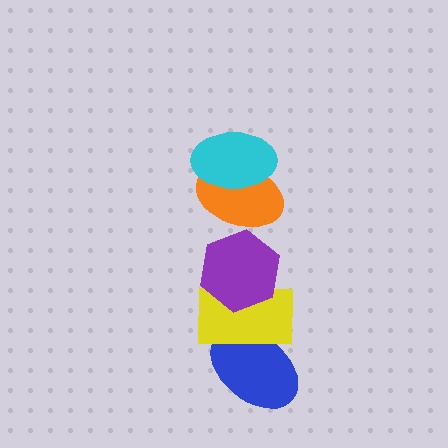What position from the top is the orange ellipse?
The orange ellipse is 2nd from the top.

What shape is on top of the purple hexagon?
The orange ellipse is on top of the purple hexagon.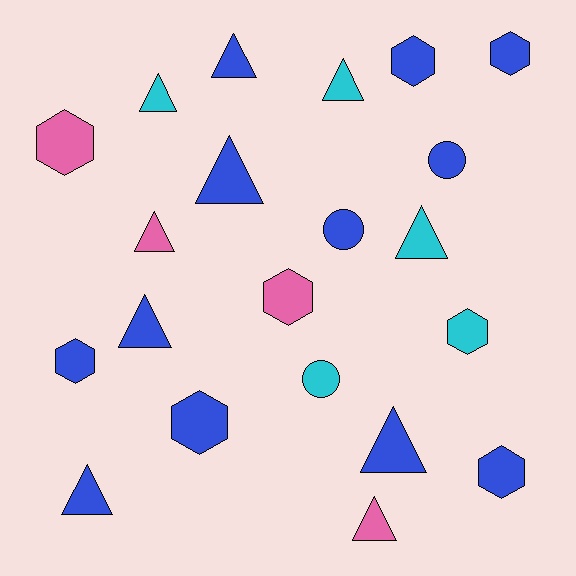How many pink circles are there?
There are no pink circles.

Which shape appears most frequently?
Triangle, with 10 objects.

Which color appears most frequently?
Blue, with 12 objects.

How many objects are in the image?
There are 21 objects.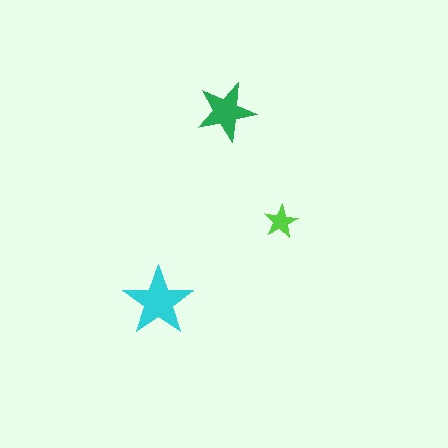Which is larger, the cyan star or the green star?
The cyan one.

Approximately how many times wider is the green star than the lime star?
About 2 times wider.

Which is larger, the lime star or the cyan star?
The cyan one.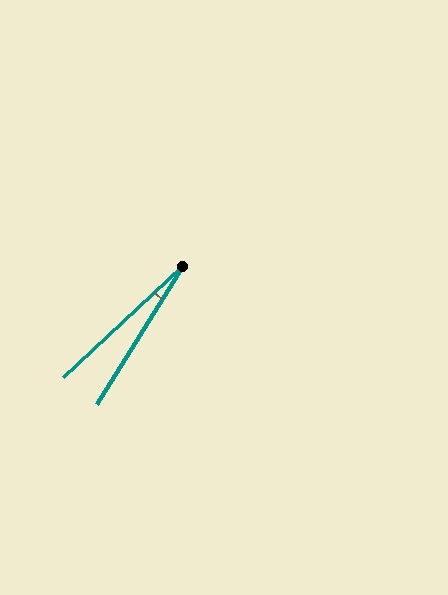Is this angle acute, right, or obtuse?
It is acute.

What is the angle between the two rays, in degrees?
Approximately 15 degrees.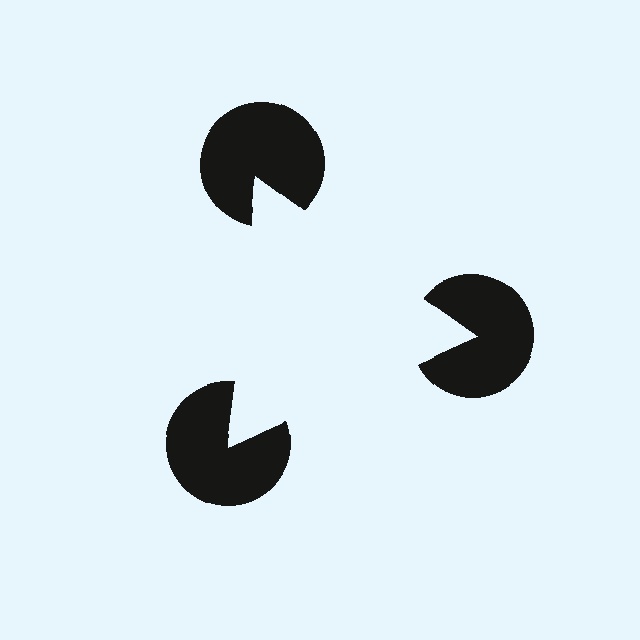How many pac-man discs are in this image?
There are 3 — one at each vertex of the illusory triangle.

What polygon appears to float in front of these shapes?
An illusory triangle — its edges are inferred from the aligned wedge cuts in the pac-man discs, not physically drawn.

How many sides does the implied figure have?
3 sides.